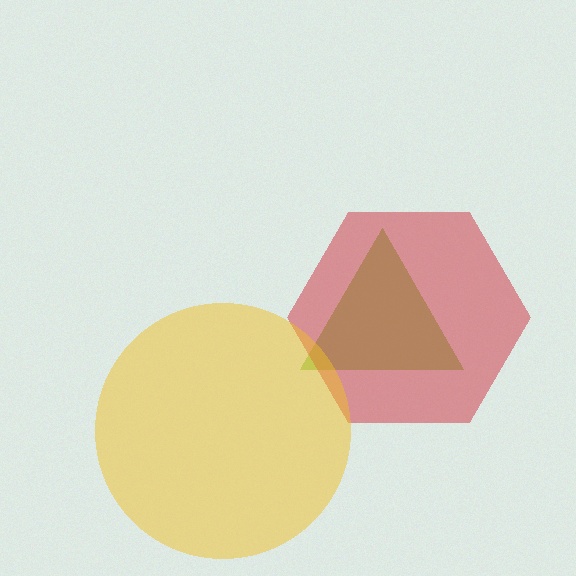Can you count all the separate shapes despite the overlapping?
Yes, there are 3 separate shapes.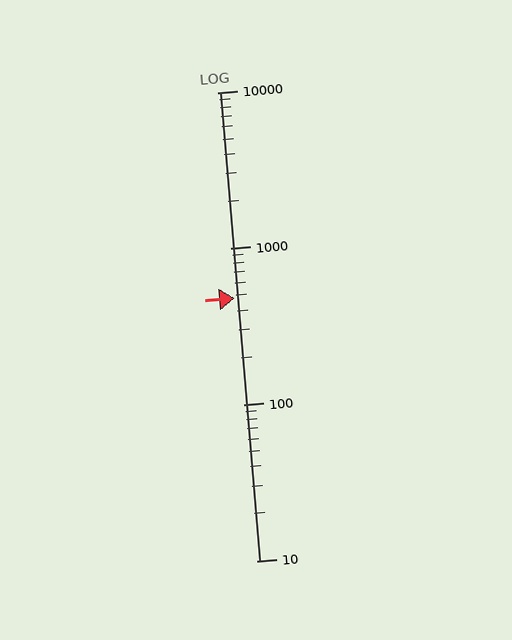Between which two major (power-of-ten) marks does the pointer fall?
The pointer is between 100 and 1000.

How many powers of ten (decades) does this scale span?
The scale spans 3 decades, from 10 to 10000.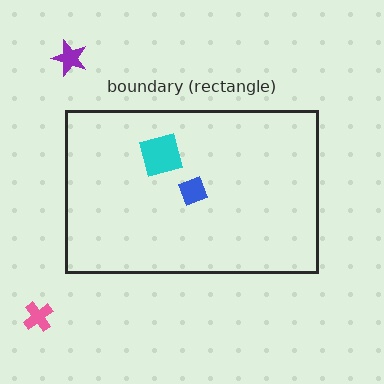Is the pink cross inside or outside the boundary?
Outside.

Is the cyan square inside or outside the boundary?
Inside.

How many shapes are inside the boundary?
2 inside, 2 outside.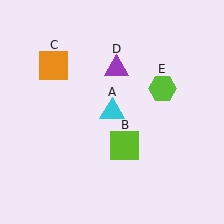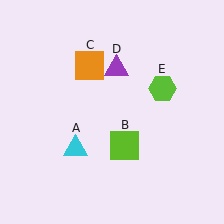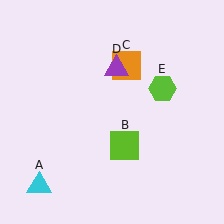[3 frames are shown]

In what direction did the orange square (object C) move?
The orange square (object C) moved right.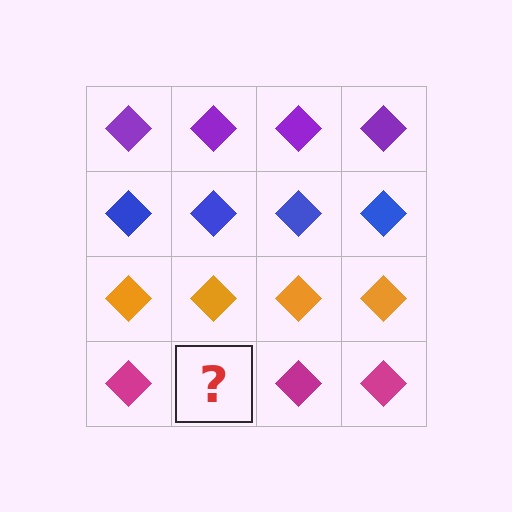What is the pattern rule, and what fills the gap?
The rule is that each row has a consistent color. The gap should be filled with a magenta diamond.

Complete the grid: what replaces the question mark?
The question mark should be replaced with a magenta diamond.